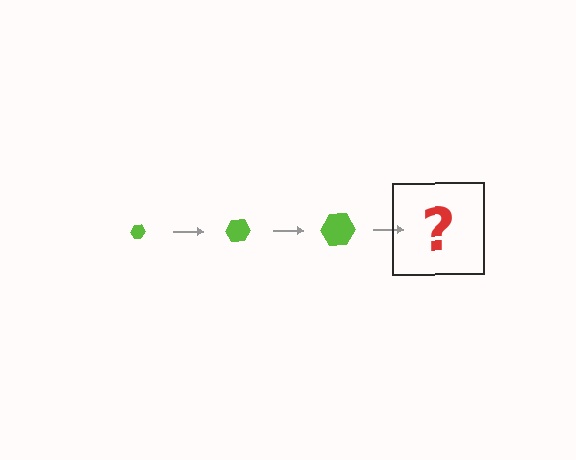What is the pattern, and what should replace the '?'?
The pattern is that the hexagon gets progressively larger each step. The '?' should be a lime hexagon, larger than the previous one.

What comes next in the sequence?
The next element should be a lime hexagon, larger than the previous one.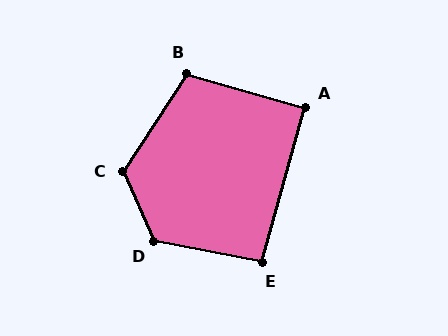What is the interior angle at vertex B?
Approximately 107 degrees (obtuse).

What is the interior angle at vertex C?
Approximately 123 degrees (obtuse).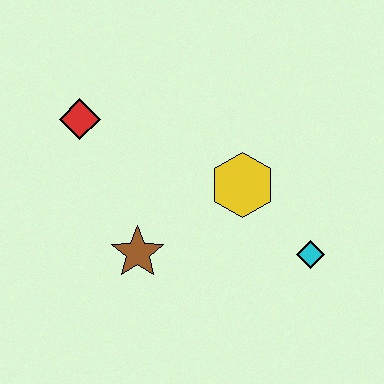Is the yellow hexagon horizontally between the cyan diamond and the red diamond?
Yes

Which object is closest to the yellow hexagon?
The cyan diamond is closest to the yellow hexagon.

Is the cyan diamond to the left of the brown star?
No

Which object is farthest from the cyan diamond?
The red diamond is farthest from the cyan diamond.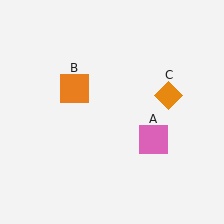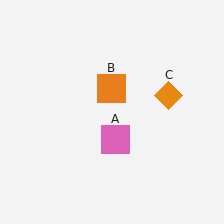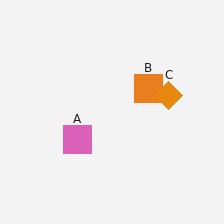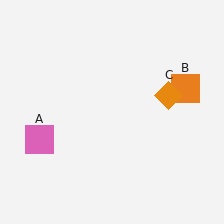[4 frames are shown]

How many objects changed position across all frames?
2 objects changed position: pink square (object A), orange square (object B).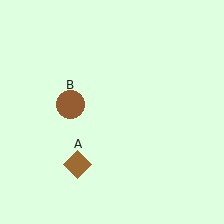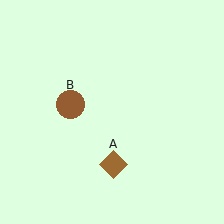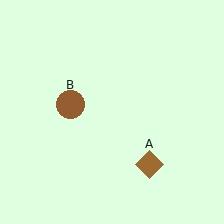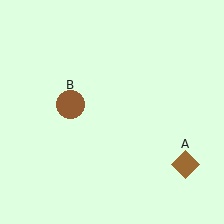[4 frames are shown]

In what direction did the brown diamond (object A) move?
The brown diamond (object A) moved right.